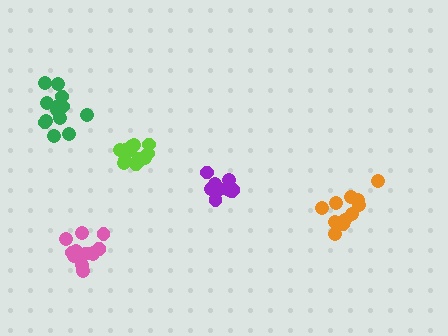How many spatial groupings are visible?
There are 5 spatial groupings.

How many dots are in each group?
Group 1: 11 dots, Group 2: 11 dots, Group 3: 13 dots, Group 4: 14 dots, Group 5: 13 dots (62 total).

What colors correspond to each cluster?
The clusters are colored: purple, orange, pink, green, lime.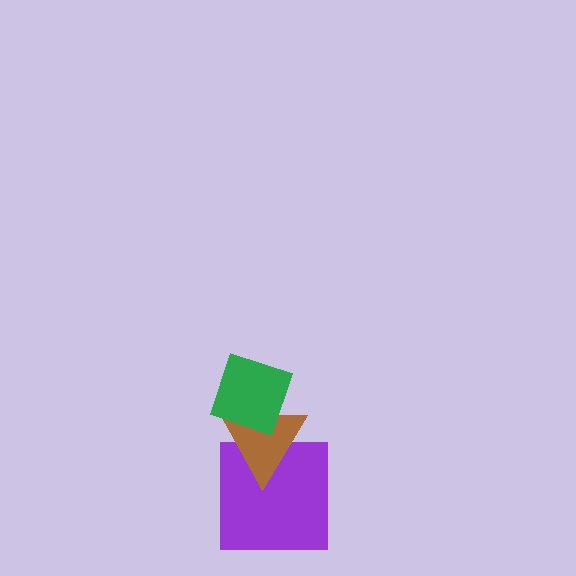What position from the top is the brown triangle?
The brown triangle is 2nd from the top.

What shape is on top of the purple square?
The brown triangle is on top of the purple square.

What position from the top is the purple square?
The purple square is 3rd from the top.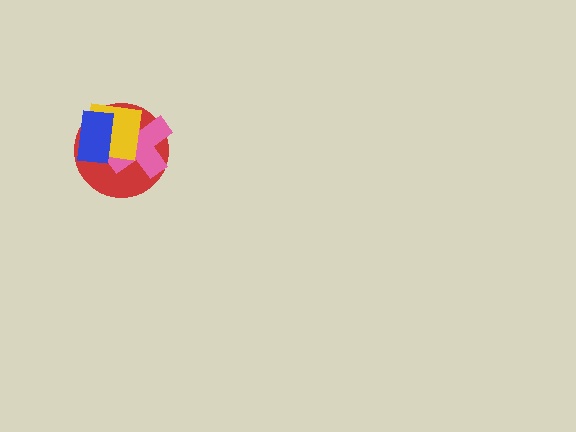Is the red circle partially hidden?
Yes, it is partially covered by another shape.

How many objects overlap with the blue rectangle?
3 objects overlap with the blue rectangle.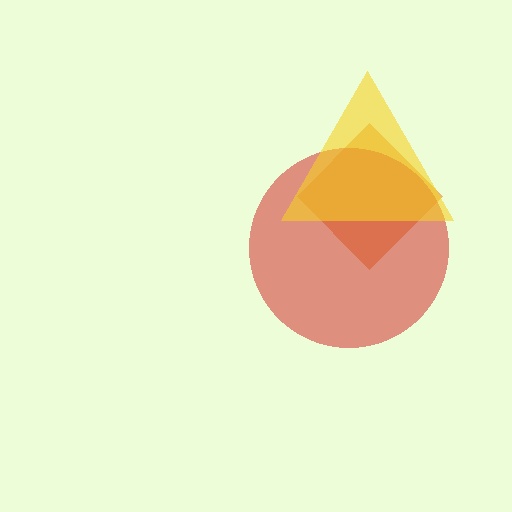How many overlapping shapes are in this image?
There are 3 overlapping shapes in the image.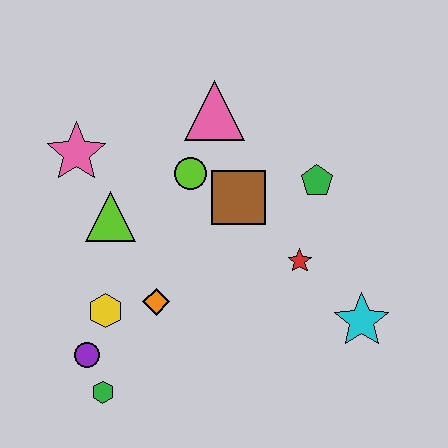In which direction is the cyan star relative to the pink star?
The cyan star is to the right of the pink star.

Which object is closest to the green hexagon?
The purple circle is closest to the green hexagon.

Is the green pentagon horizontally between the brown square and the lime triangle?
No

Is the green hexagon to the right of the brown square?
No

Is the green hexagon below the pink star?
Yes